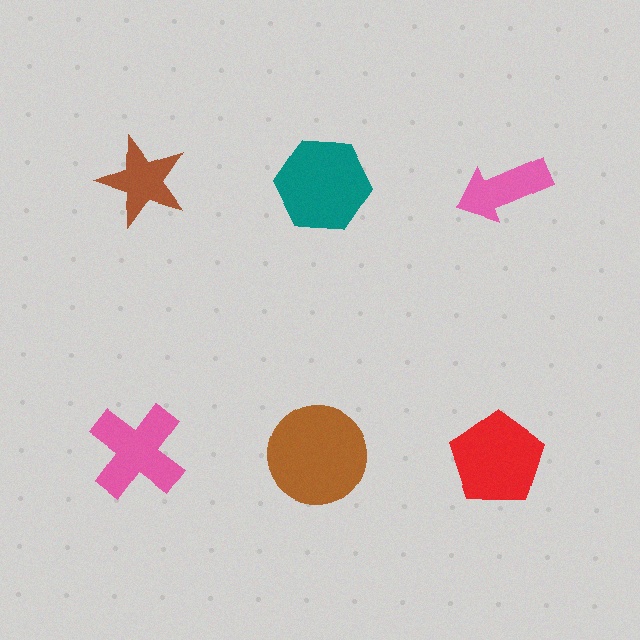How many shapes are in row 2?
3 shapes.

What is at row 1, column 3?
A pink arrow.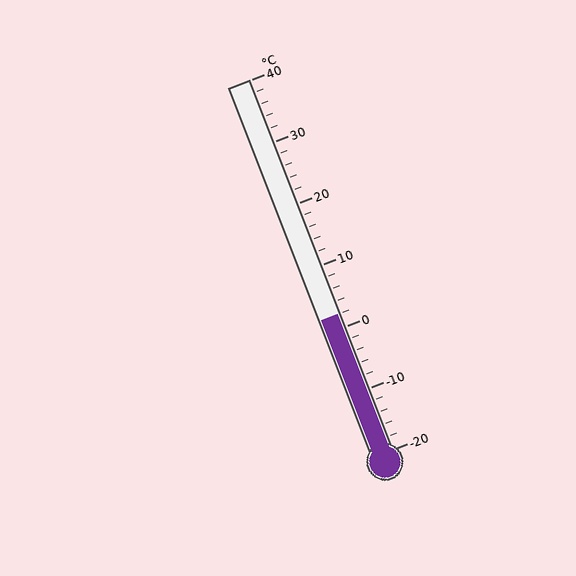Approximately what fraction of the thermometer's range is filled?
The thermometer is filled to approximately 35% of its range.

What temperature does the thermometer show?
The thermometer shows approximately 2°C.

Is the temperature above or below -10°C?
The temperature is above -10°C.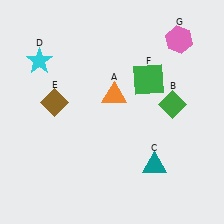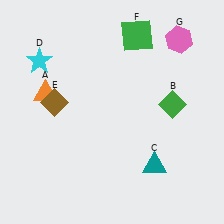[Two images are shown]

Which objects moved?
The objects that moved are: the orange triangle (A), the green square (F).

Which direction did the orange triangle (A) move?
The orange triangle (A) moved left.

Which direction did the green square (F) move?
The green square (F) moved up.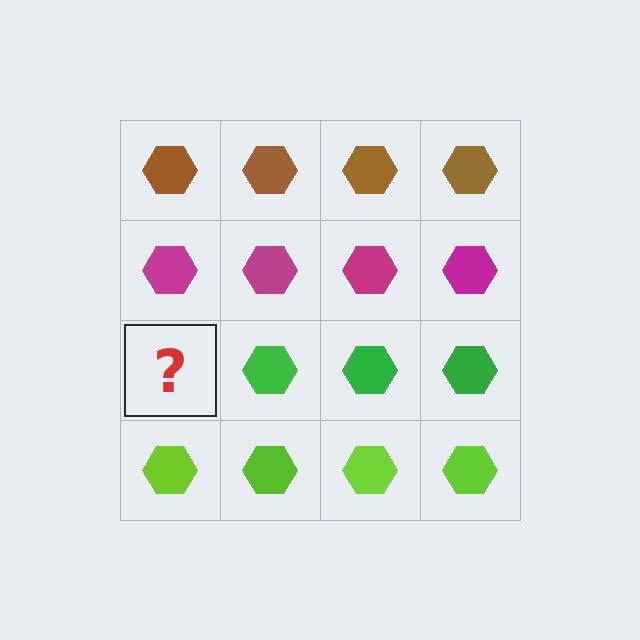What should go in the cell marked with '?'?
The missing cell should contain a green hexagon.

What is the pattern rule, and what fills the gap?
The rule is that each row has a consistent color. The gap should be filled with a green hexagon.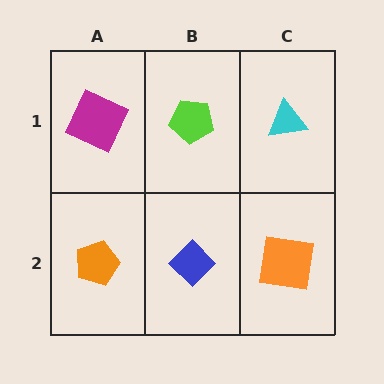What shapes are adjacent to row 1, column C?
An orange square (row 2, column C), a lime pentagon (row 1, column B).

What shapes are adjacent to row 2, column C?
A cyan triangle (row 1, column C), a blue diamond (row 2, column B).